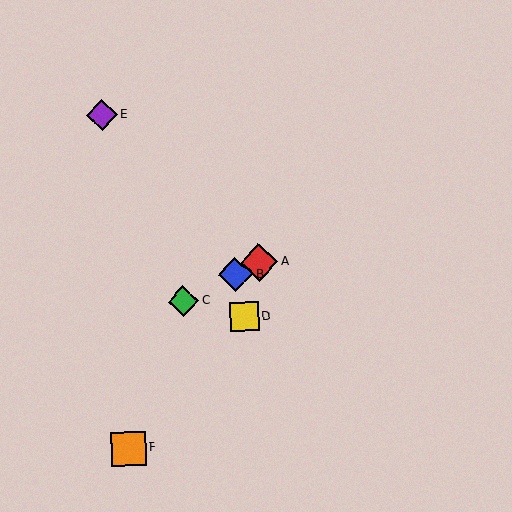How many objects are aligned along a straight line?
3 objects (A, B, C) are aligned along a straight line.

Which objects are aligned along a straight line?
Objects A, B, C are aligned along a straight line.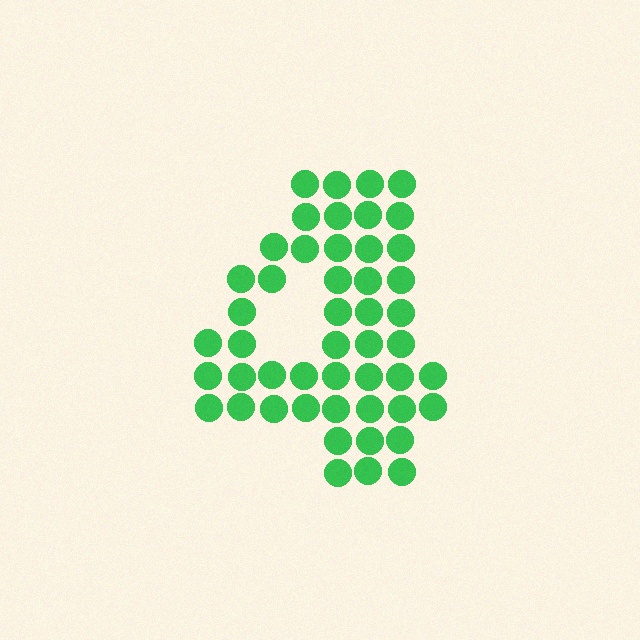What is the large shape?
The large shape is the digit 4.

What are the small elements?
The small elements are circles.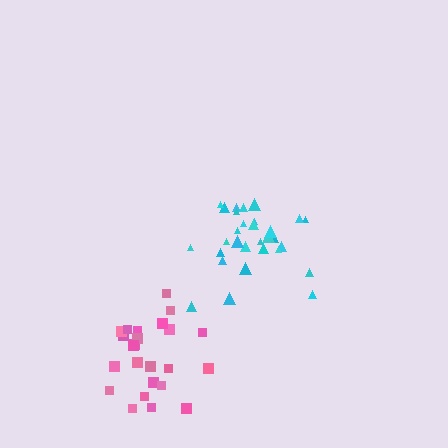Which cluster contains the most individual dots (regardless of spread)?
Cyan (31).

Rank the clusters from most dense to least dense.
cyan, pink.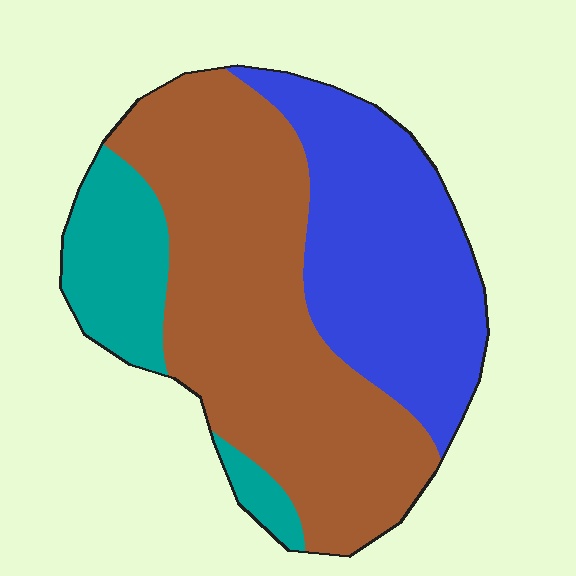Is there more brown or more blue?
Brown.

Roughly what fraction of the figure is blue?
Blue covers around 35% of the figure.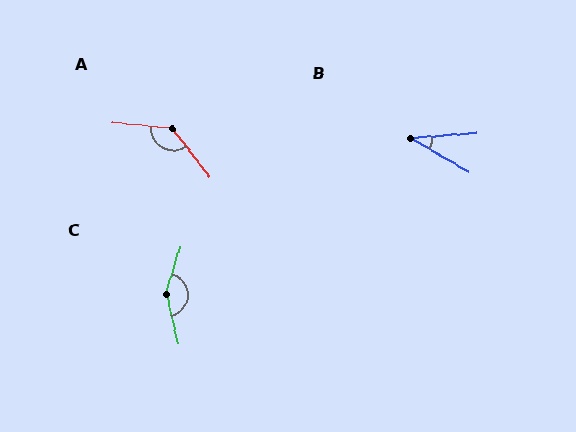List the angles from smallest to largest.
B (34°), A (133°), C (150°).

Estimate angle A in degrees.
Approximately 133 degrees.